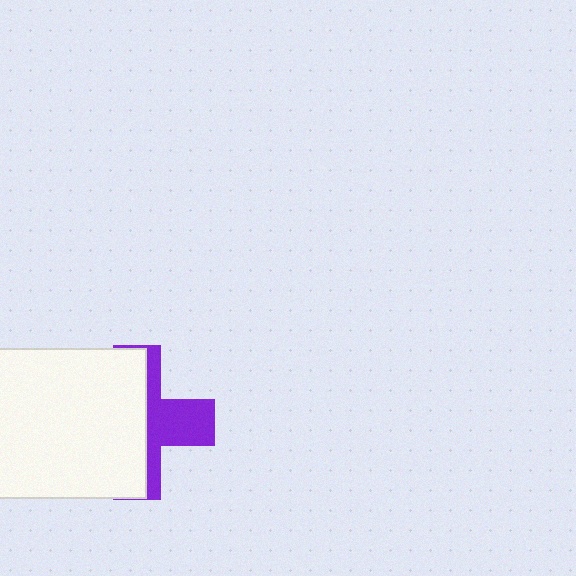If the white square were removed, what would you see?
You would see the complete purple cross.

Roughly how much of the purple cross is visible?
A small part of it is visible (roughly 38%).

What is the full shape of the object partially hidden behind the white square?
The partially hidden object is a purple cross.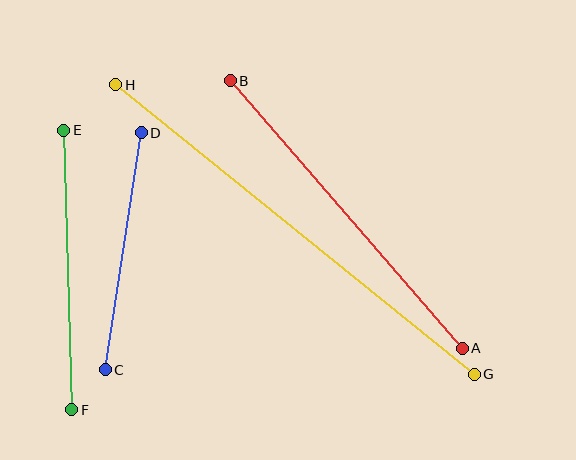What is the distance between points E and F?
The distance is approximately 280 pixels.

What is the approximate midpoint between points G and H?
The midpoint is at approximately (295, 229) pixels.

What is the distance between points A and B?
The distance is approximately 354 pixels.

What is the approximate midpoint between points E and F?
The midpoint is at approximately (68, 270) pixels.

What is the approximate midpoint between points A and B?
The midpoint is at approximately (346, 215) pixels.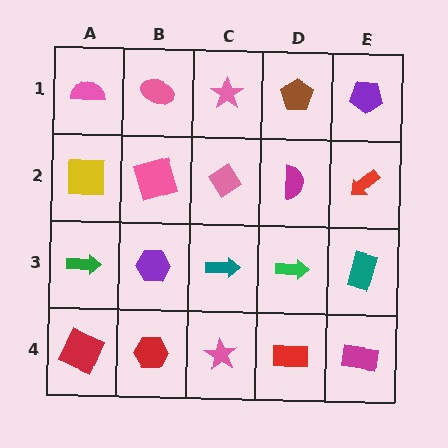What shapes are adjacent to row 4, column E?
A teal rectangle (row 3, column E), a red rectangle (row 4, column D).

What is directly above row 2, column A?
A pink semicircle.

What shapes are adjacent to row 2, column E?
A purple pentagon (row 1, column E), a teal rectangle (row 3, column E), a magenta semicircle (row 2, column D).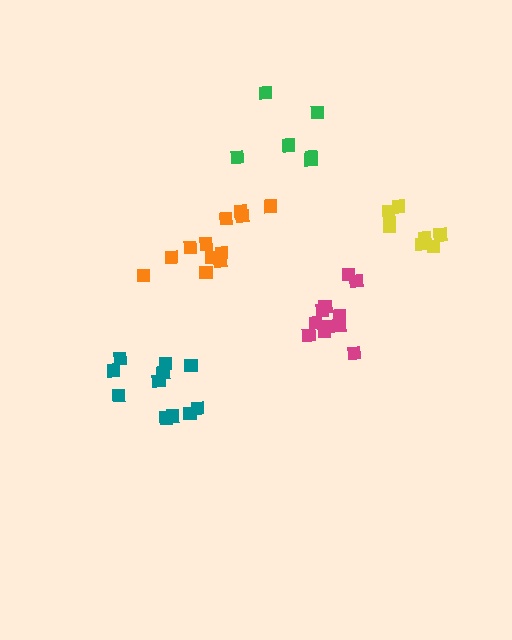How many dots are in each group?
Group 1: 11 dots, Group 2: 7 dots, Group 3: 11 dots, Group 4: 6 dots, Group 5: 12 dots (47 total).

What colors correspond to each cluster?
The clusters are colored: magenta, yellow, teal, green, orange.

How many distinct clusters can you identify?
There are 5 distinct clusters.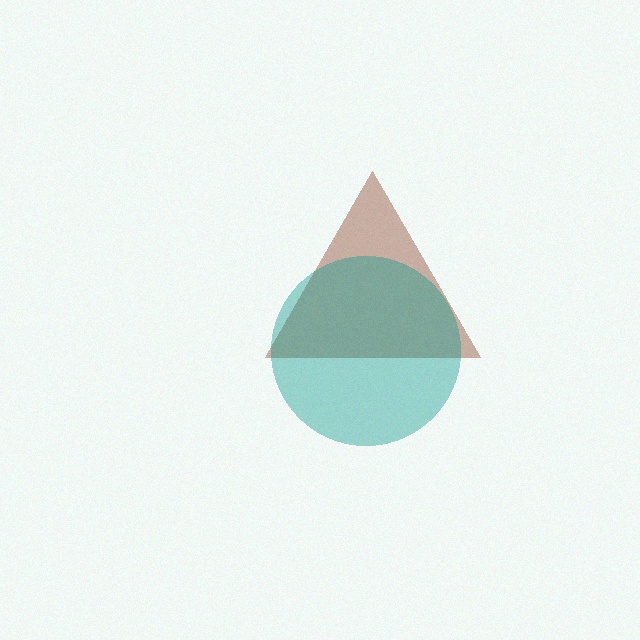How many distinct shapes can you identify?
There are 2 distinct shapes: a brown triangle, a teal circle.